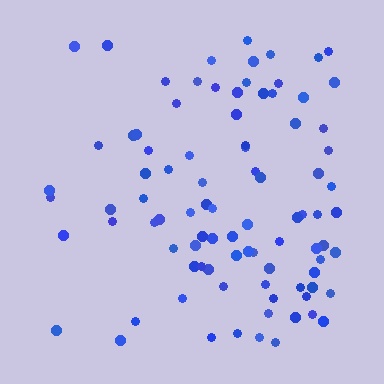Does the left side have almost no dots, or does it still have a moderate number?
Still a moderate number, just noticeably fewer than the right.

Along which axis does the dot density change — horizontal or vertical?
Horizontal.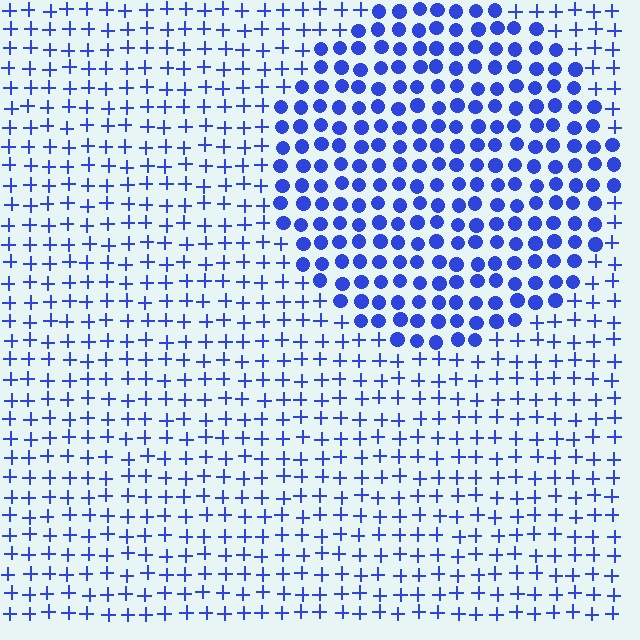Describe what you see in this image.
The image is filled with small blue elements arranged in a uniform grid. A circle-shaped region contains circles, while the surrounding area contains plus signs. The boundary is defined purely by the change in element shape.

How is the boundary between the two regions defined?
The boundary is defined by a change in element shape: circles inside vs. plus signs outside. All elements share the same color and spacing.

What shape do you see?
I see a circle.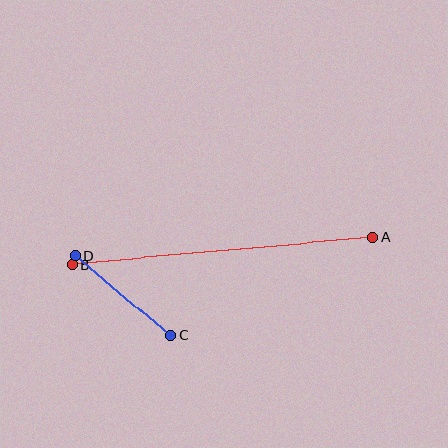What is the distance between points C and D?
The distance is approximately 124 pixels.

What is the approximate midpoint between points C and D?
The midpoint is at approximately (123, 296) pixels.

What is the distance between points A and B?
The distance is approximately 302 pixels.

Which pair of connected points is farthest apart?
Points A and B are farthest apart.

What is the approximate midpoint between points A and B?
The midpoint is at approximately (223, 251) pixels.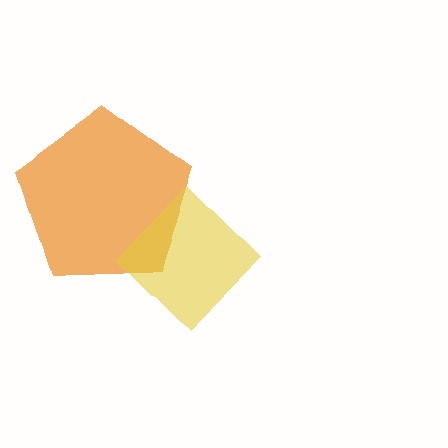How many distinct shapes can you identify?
There are 2 distinct shapes: an orange pentagon, a yellow diamond.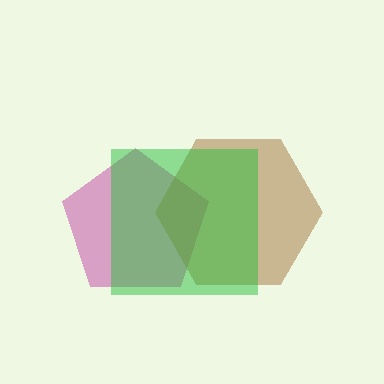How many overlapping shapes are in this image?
There are 3 overlapping shapes in the image.